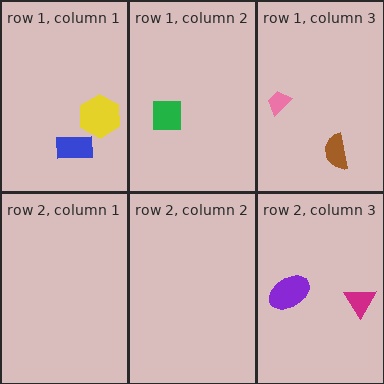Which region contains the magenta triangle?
The row 2, column 3 region.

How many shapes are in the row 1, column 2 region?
1.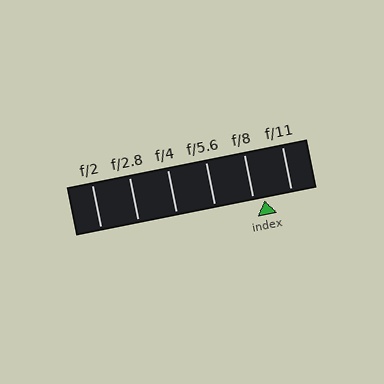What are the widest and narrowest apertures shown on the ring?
The widest aperture shown is f/2 and the narrowest is f/11.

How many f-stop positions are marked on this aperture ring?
There are 6 f-stop positions marked.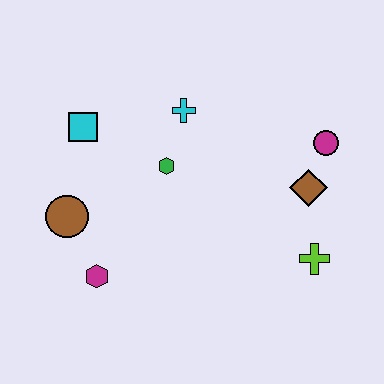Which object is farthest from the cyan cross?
The lime cross is farthest from the cyan cross.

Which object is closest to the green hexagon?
The cyan cross is closest to the green hexagon.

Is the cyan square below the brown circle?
No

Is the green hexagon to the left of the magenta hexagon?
No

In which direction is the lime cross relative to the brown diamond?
The lime cross is below the brown diamond.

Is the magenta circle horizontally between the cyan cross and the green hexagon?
No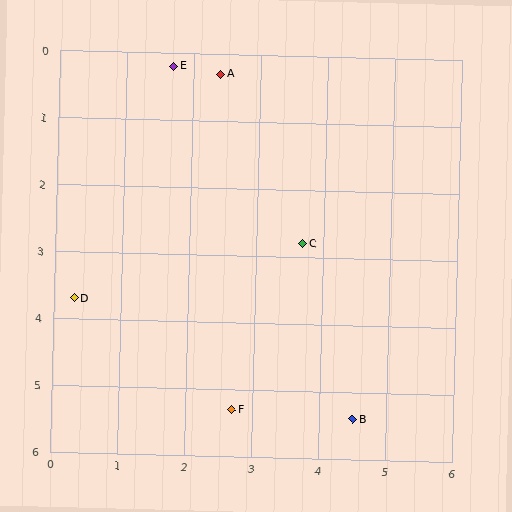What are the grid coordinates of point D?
Point D is at approximately (0.3, 3.7).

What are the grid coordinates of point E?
Point E is at approximately (1.7, 0.2).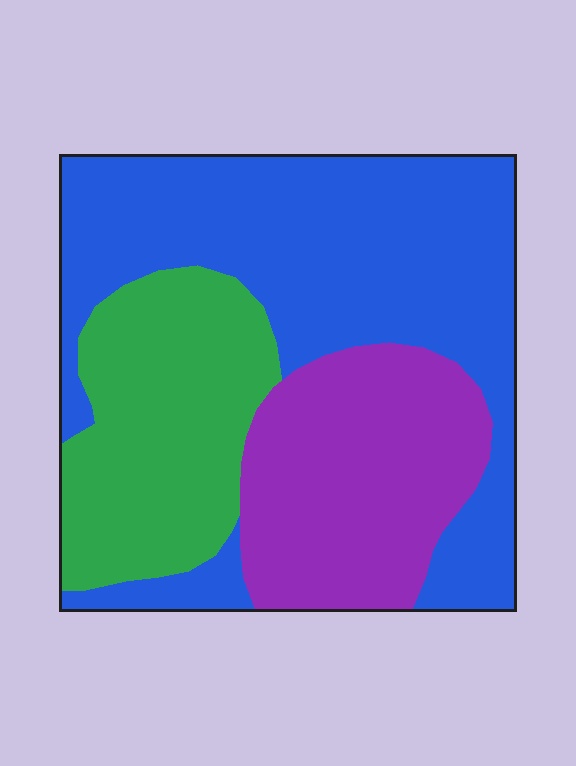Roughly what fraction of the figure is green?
Green covers 25% of the figure.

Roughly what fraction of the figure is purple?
Purple takes up between a sixth and a third of the figure.